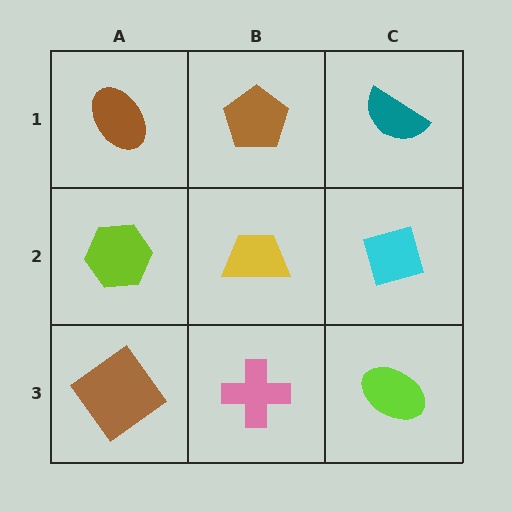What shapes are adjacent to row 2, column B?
A brown pentagon (row 1, column B), a pink cross (row 3, column B), a lime hexagon (row 2, column A), a cyan diamond (row 2, column C).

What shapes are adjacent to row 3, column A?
A lime hexagon (row 2, column A), a pink cross (row 3, column B).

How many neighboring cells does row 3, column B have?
3.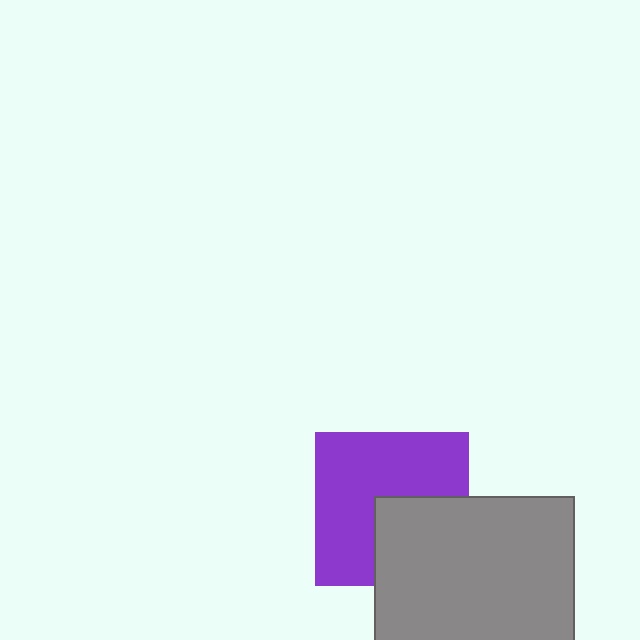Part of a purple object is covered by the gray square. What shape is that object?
It is a square.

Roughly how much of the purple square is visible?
About half of it is visible (roughly 64%).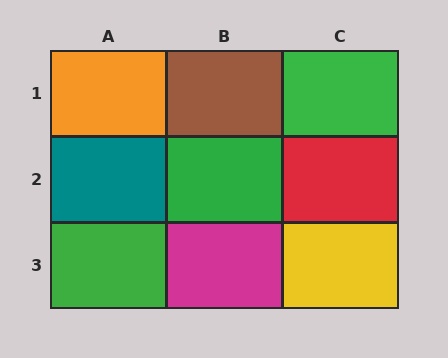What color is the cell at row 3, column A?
Green.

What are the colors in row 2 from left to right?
Teal, green, red.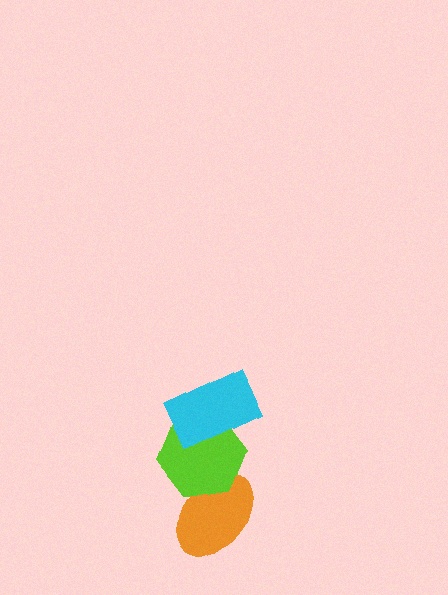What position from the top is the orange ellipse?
The orange ellipse is 3rd from the top.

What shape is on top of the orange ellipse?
The lime hexagon is on top of the orange ellipse.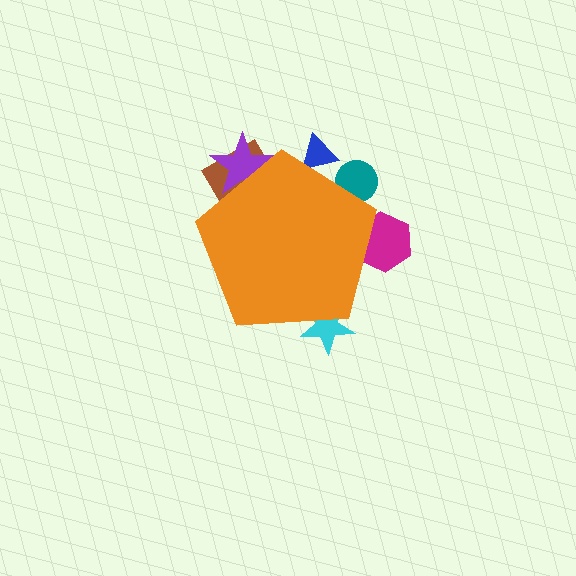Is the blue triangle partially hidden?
Yes, the blue triangle is partially hidden behind the orange pentagon.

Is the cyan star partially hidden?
Yes, the cyan star is partially hidden behind the orange pentagon.